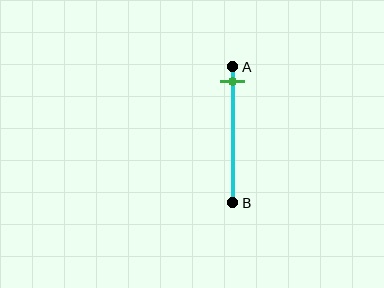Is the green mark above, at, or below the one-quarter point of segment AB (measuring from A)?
The green mark is above the one-quarter point of segment AB.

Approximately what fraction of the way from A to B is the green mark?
The green mark is approximately 10% of the way from A to B.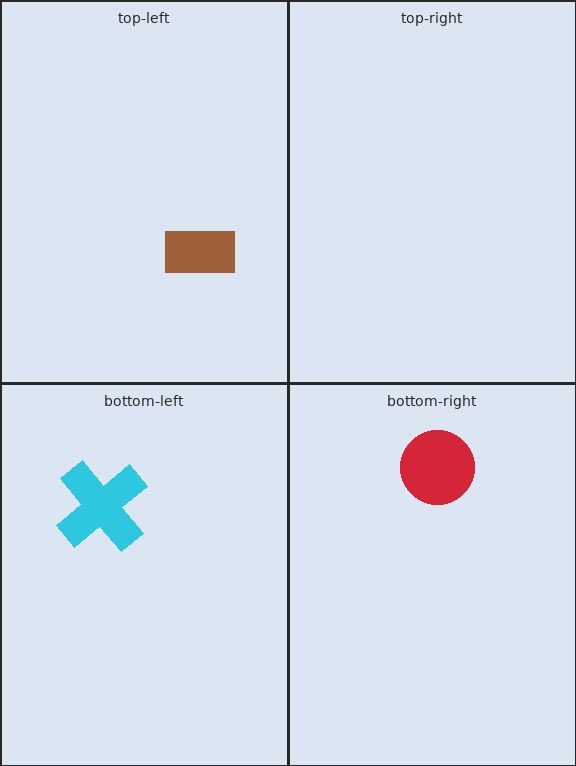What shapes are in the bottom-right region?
The red circle.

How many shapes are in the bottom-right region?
1.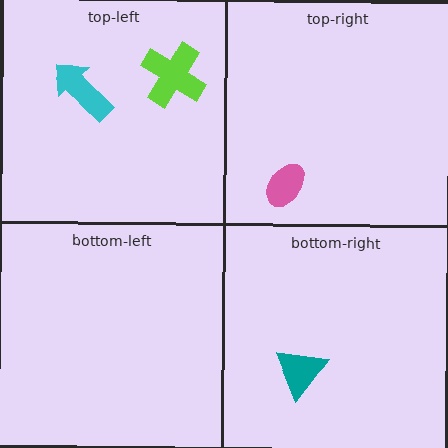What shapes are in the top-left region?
The lime cross, the cyan arrow.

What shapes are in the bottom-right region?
The teal triangle.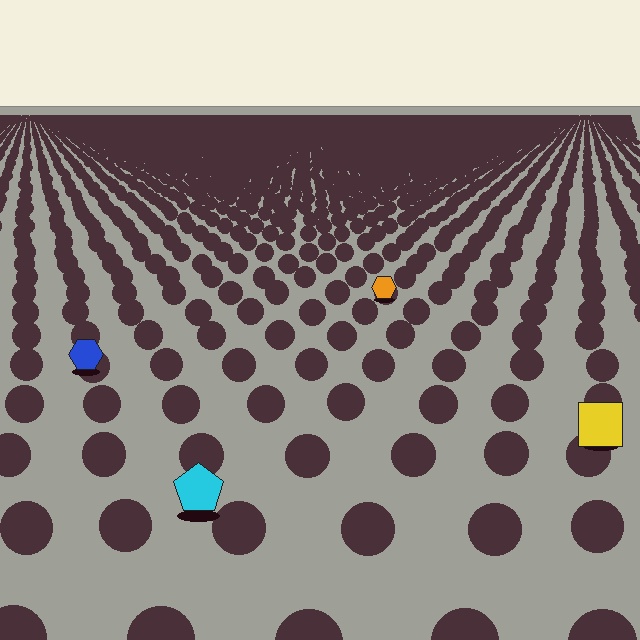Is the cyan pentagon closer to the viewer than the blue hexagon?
Yes. The cyan pentagon is closer — you can tell from the texture gradient: the ground texture is coarser near it.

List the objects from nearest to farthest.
From nearest to farthest: the cyan pentagon, the yellow square, the blue hexagon, the orange hexagon.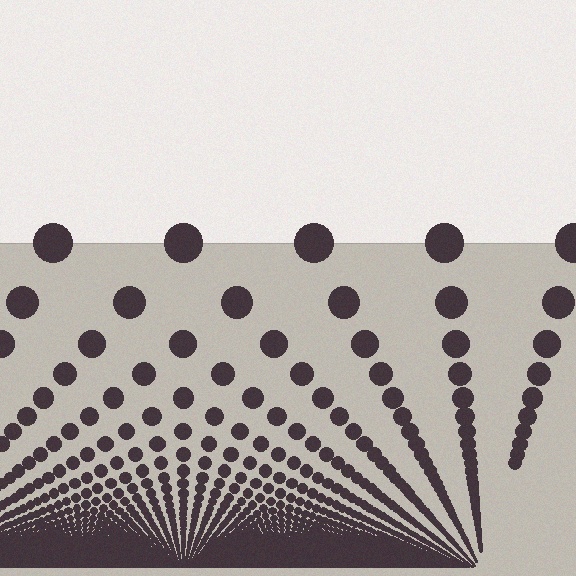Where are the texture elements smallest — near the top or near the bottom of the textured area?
Near the bottom.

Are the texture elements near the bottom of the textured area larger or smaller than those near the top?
Smaller. The gradient is inverted — elements near the bottom are smaller and denser.